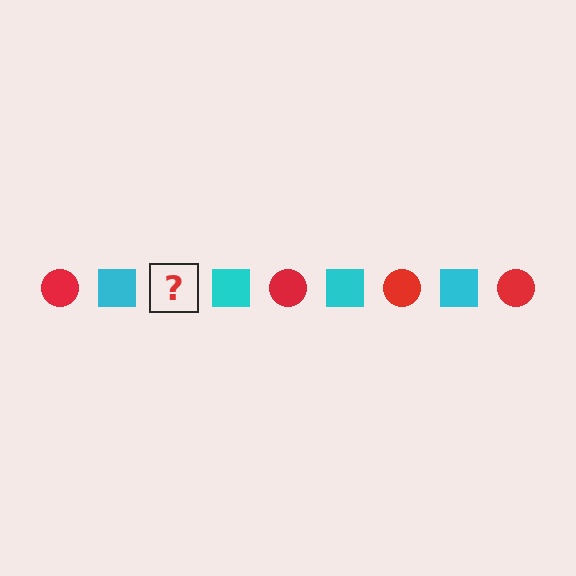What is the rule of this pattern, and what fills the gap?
The rule is that the pattern alternates between red circle and cyan square. The gap should be filled with a red circle.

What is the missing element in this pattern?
The missing element is a red circle.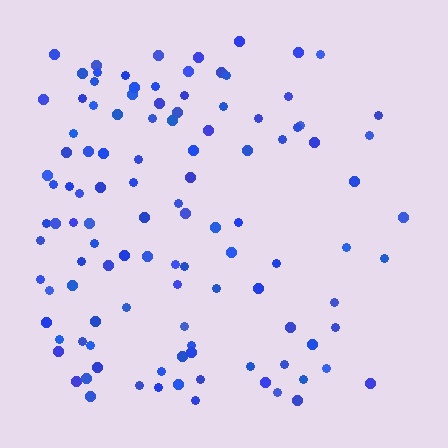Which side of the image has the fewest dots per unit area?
The right.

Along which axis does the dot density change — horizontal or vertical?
Horizontal.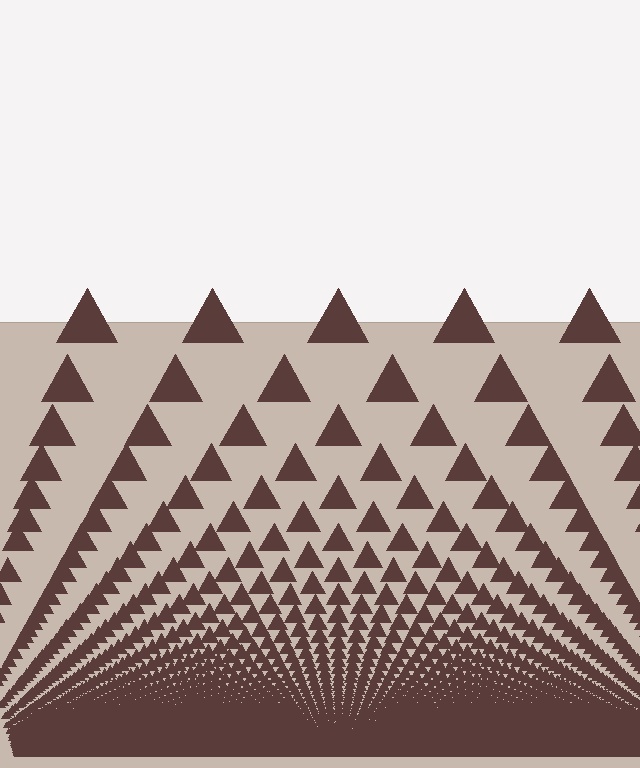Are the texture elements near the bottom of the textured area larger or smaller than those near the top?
Smaller. The gradient is inverted — elements near the bottom are smaller and denser.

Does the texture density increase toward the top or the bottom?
Density increases toward the bottom.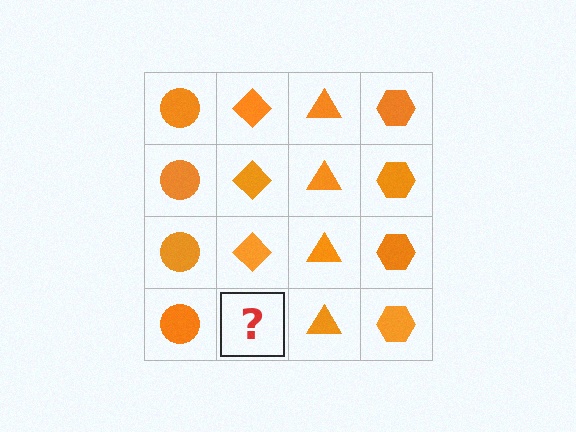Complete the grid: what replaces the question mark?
The question mark should be replaced with an orange diamond.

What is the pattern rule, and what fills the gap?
The rule is that each column has a consistent shape. The gap should be filled with an orange diamond.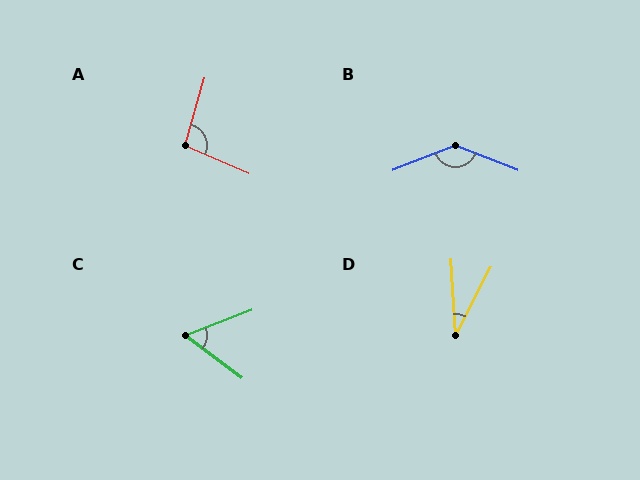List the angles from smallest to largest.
D (31°), C (58°), A (98°), B (137°).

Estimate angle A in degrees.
Approximately 98 degrees.